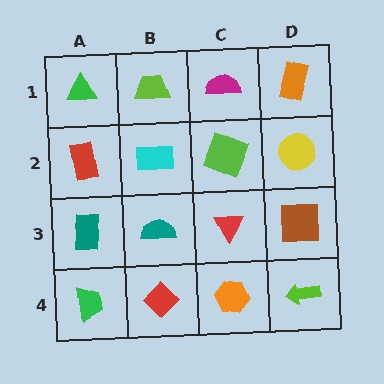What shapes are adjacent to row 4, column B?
A teal semicircle (row 3, column B), a green trapezoid (row 4, column A), an orange hexagon (row 4, column C).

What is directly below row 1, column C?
A lime square.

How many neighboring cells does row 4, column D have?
2.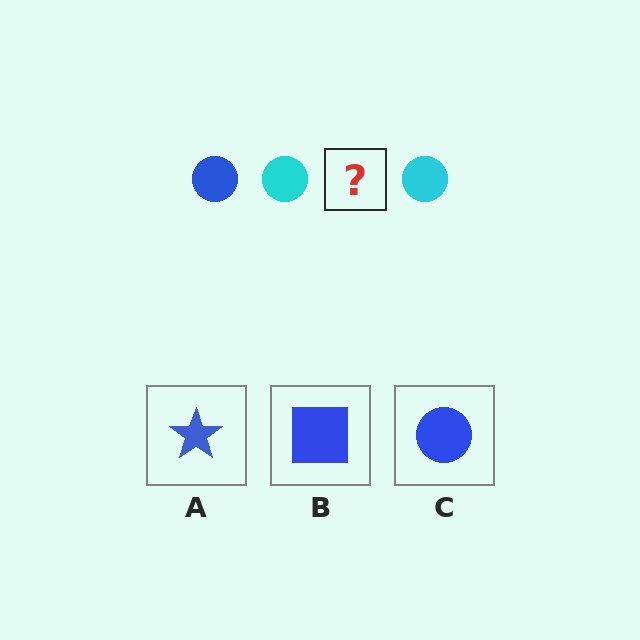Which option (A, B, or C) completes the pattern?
C.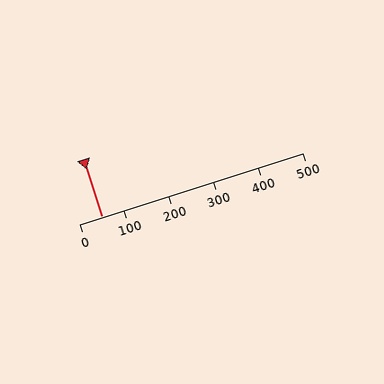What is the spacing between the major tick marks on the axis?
The major ticks are spaced 100 apart.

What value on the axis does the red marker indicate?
The marker indicates approximately 50.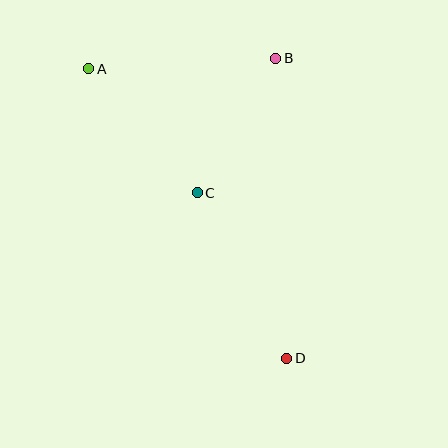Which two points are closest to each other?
Points B and C are closest to each other.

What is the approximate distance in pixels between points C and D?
The distance between C and D is approximately 188 pixels.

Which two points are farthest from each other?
Points A and D are farthest from each other.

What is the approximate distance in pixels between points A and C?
The distance between A and C is approximately 165 pixels.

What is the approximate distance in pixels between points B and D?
The distance between B and D is approximately 300 pixels.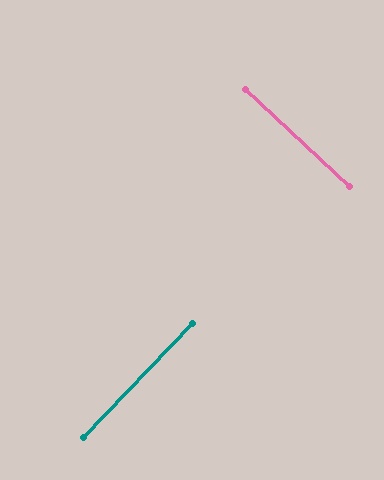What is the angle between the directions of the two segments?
Approximately 89 degrees.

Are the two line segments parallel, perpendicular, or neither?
Perpendicular — they meet at approximately 89°.